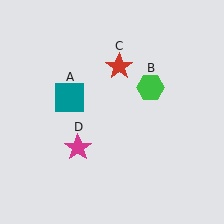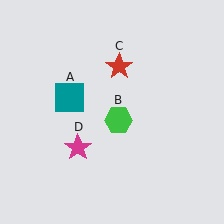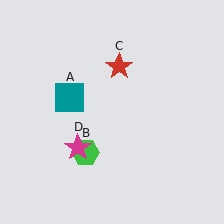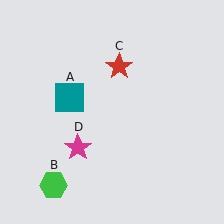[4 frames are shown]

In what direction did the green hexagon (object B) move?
The green hexagon (object B) moved down and to the left.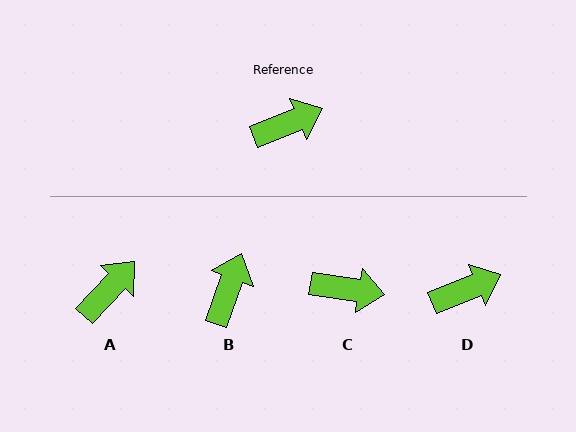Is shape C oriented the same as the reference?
No, it is off by about 31 degrees.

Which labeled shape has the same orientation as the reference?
D.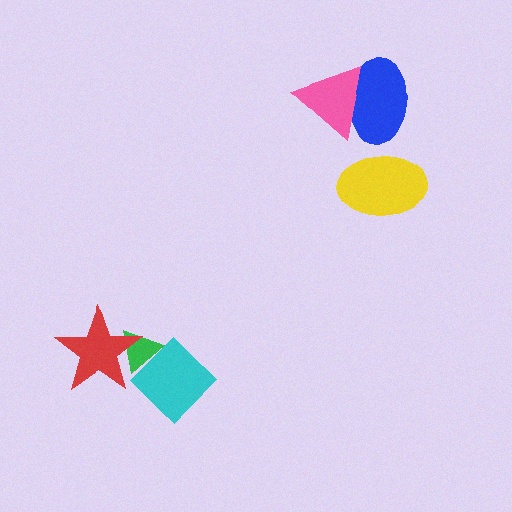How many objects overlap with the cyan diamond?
1 object overlaps with the cyan diamond.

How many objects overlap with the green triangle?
2 objects overlap with the green triangle.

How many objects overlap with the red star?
1 object overlaps with the red star.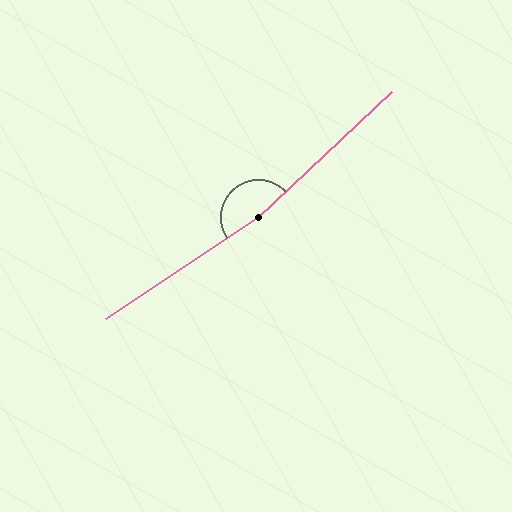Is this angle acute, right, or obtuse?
It is obtuse.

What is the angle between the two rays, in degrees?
Approximately 170 degrees.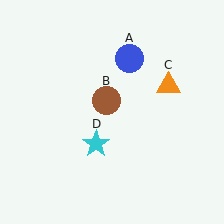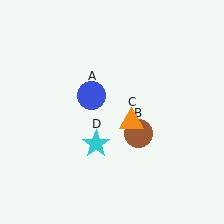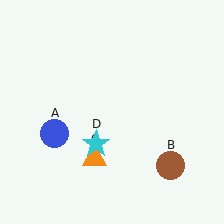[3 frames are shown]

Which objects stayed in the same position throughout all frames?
Cyan star (object D) remained stationary.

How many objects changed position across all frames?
3 objects changed position: blue circle (object A), brown circle (object B), orange triangle (object C).